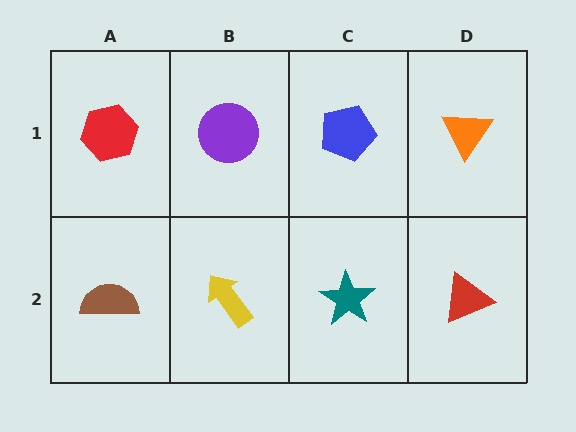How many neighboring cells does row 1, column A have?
2.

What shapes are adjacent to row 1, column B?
A yellow arrow (row 2, column B), a red hexagon (row 1, column A), a blue pentagon (row 1, column C).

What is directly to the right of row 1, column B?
A blue pentagon.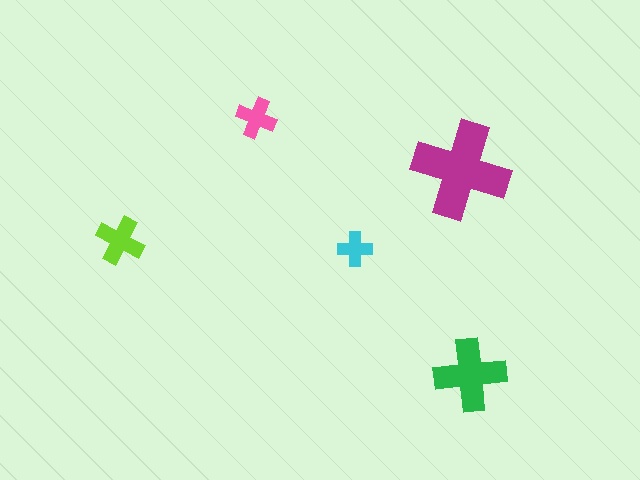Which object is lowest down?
The green cross is bottommost.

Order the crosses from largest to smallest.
the magenta one, the green one, the lime one, the pink one, the cyan one.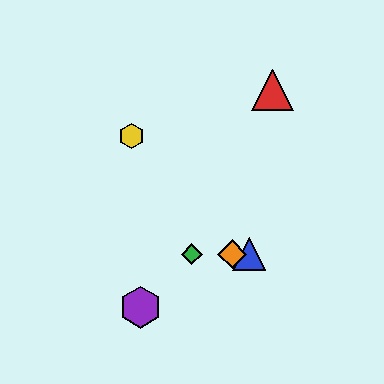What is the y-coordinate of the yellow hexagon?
The yellow hexagon is at y≈136.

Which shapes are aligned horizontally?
The blue triangle, the green diamond, the orange diamond are aligned horizontally.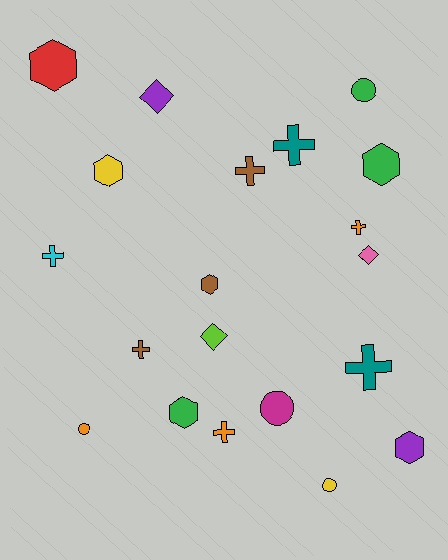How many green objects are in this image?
There are 3 green objects.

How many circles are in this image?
There are 4 circles.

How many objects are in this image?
There are 20 objects.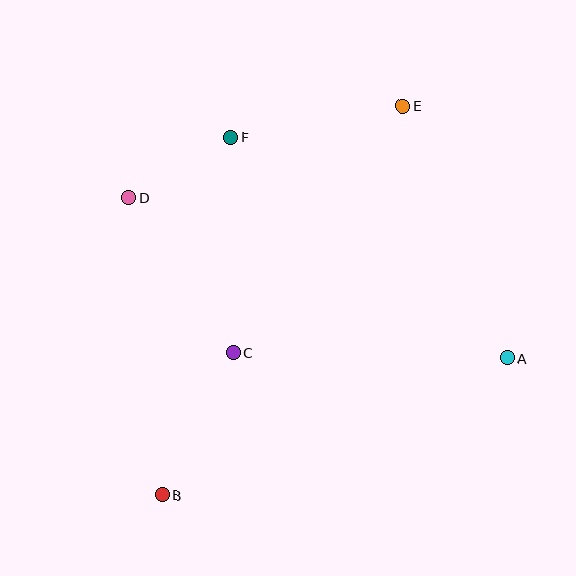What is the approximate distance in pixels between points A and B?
The distance between A and B is approximately 371 pixels.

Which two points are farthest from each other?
Points B and E are farthest from each other.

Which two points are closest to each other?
Points D and F are closest to each other.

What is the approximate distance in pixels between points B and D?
The distance between B and D is approximately 299 pixels.